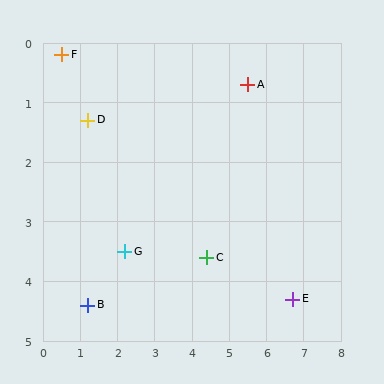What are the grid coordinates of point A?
Point A is at approximately (5.5, 0.7).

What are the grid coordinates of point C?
Point C is at approximately (4.4, 3.6).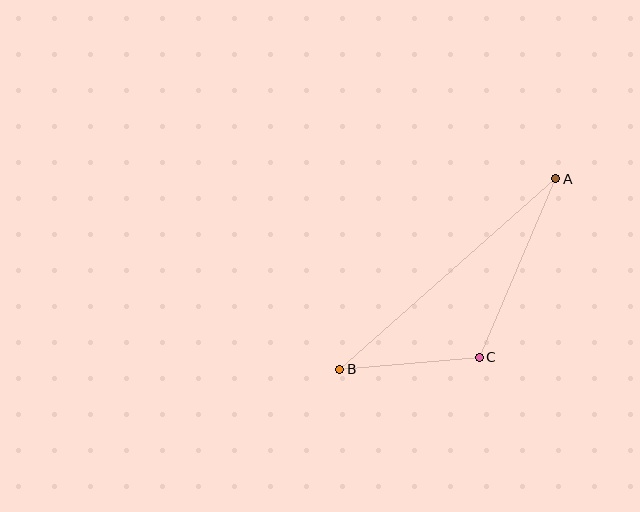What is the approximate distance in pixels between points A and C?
The distance between A and C is approximately 194 pixels.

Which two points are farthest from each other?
Points A and B are farthest from each other.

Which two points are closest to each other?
Points B and C are closest to each other.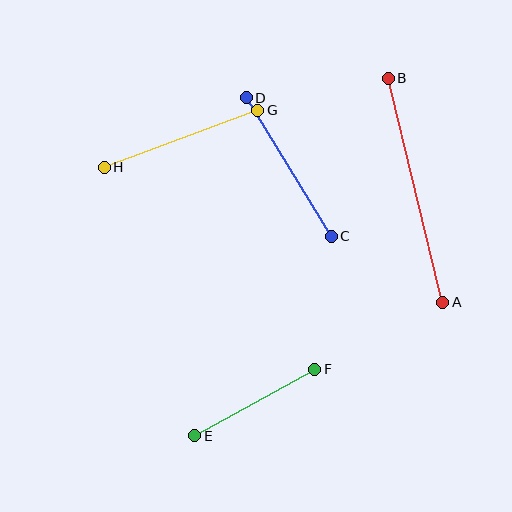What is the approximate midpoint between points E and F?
The midpoint is at approximately (255, 402) pixels.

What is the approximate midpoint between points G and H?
The midpoint is at approximately (181, 139) pixels.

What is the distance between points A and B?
The distance is approximately 230 pixels.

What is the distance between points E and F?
The distance is approximately 137 pixels.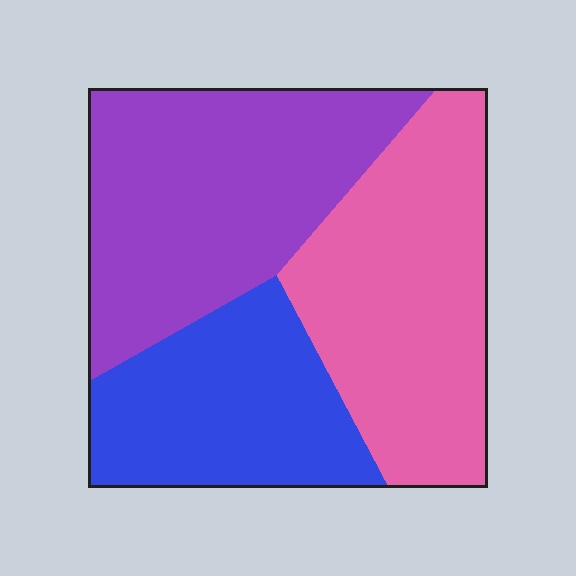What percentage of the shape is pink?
Pink covers about 35% of the shape.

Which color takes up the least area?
Blue, at roughly 25%.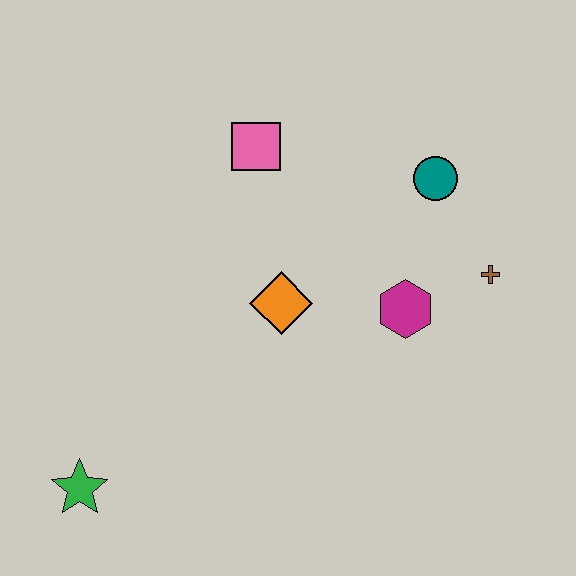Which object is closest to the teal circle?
The brown cross is closest to the teal circle.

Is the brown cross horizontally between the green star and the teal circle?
No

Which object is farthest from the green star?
The teal circle is farthest from the green star.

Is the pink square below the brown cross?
No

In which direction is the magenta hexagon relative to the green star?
The magenta hexagon is to the right of the green star.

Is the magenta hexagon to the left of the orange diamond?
No